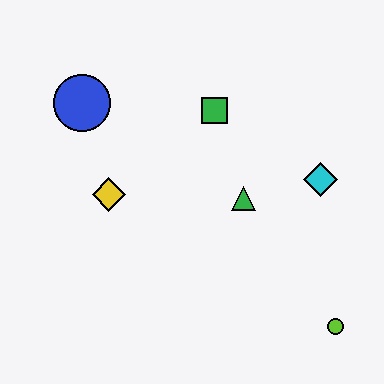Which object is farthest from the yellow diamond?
The lime circle is farthest from the yellow diamond.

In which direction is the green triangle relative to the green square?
The green triangle is below the green square.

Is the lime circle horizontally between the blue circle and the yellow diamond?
No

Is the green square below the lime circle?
No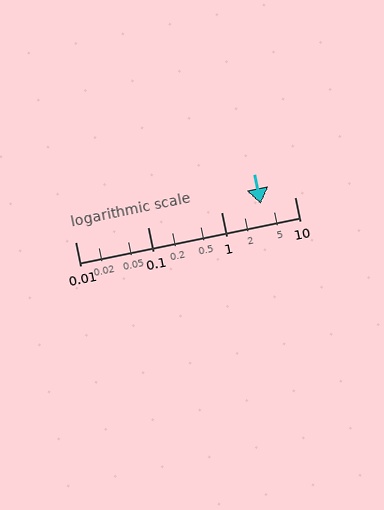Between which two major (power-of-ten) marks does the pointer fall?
The pointer is between 1 and 10.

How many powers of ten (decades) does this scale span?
The scale spans 3 decades, from 0.01 to 10.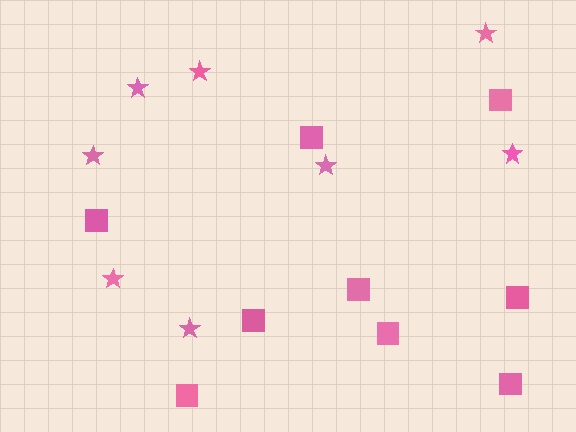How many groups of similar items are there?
There are 2 groups: one group of squares (9) and one group of stars (8).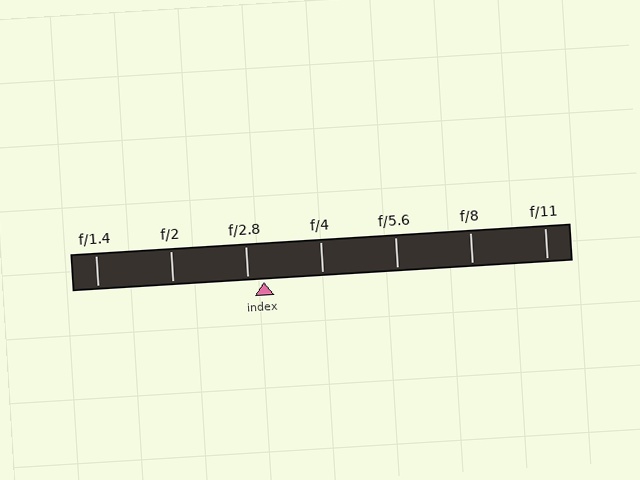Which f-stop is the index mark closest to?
The index mark is closest to f/2.8.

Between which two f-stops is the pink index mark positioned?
The index mark is between f/2.8 and f/4.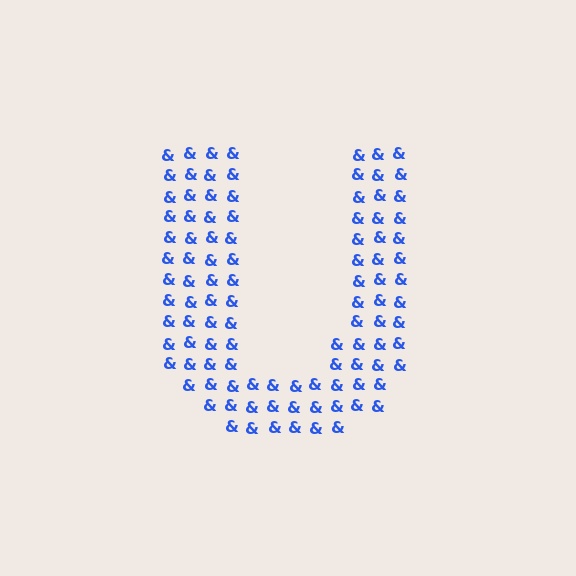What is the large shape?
The large shape is the letter U.